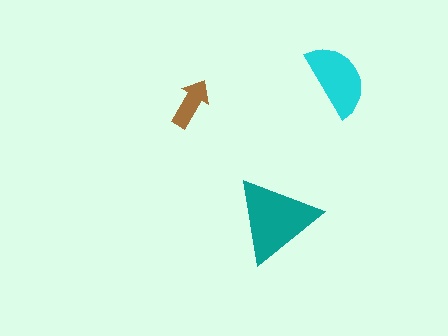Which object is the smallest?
The brown arrow.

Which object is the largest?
The teal triangle.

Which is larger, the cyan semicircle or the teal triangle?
The teal triangle.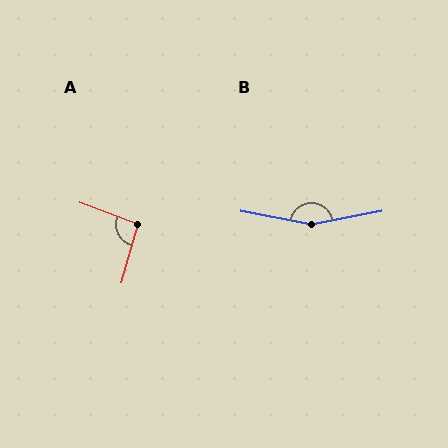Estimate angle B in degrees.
Approximately 158 degrees.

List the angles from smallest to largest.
A (94°), B (158°).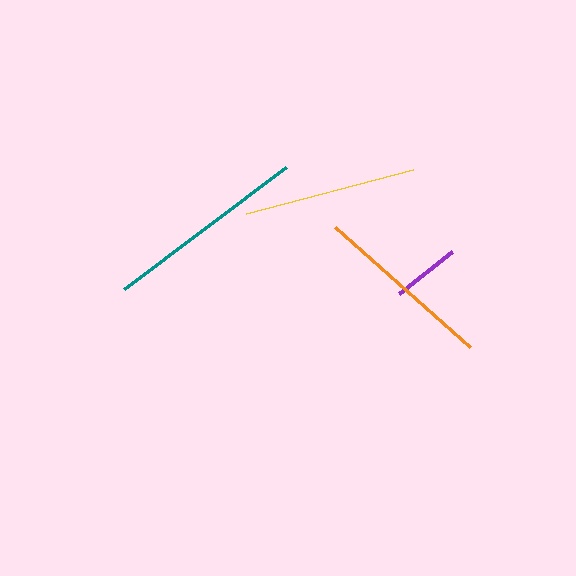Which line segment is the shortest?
The purple line is the shortest at approximately 68 pixels.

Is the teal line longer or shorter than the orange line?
The teal line is longer than the orange line.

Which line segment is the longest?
The teal line is the longest at approximately 203 pixels.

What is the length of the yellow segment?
The yellow segment is approximately 172 pixels long.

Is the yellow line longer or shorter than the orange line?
The orange line is longer than the yellow line.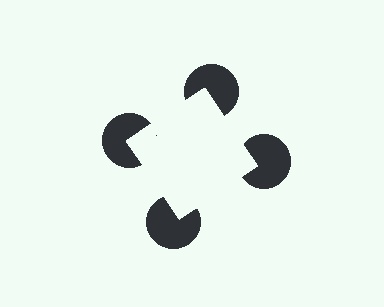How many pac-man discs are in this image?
There are 4 — one at each vertex of the illusory square.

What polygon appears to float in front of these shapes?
An illusory square — its edges are inferred from the aligned wedge cuts in the pac-man discs, not physically drawn.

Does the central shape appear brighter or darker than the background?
It typically appears slightly brighter than the background, even though no actual brightness change is drawn.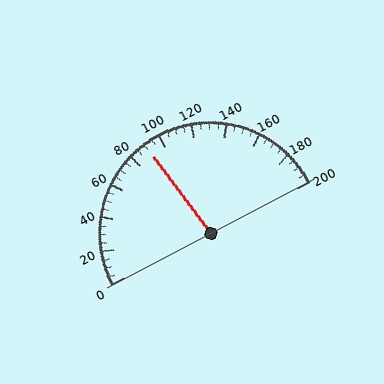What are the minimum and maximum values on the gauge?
The gauge ranges from 0 to 200.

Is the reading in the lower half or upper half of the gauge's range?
The reading is in the lower half of the range (0 to 200).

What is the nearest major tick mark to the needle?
The nearest major tick mark is 80.